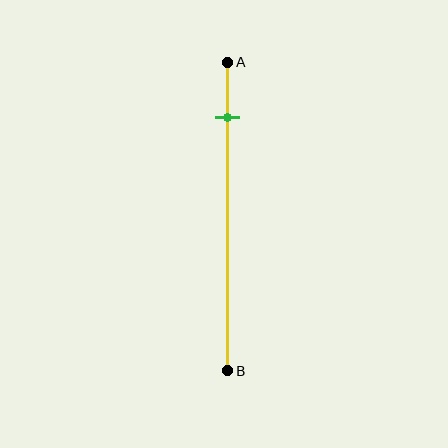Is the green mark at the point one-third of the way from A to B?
No, the mark is at about 20% from A, not at the 33% one-third point.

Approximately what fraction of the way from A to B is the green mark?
The green mark is approximately 20% of the way from A to B.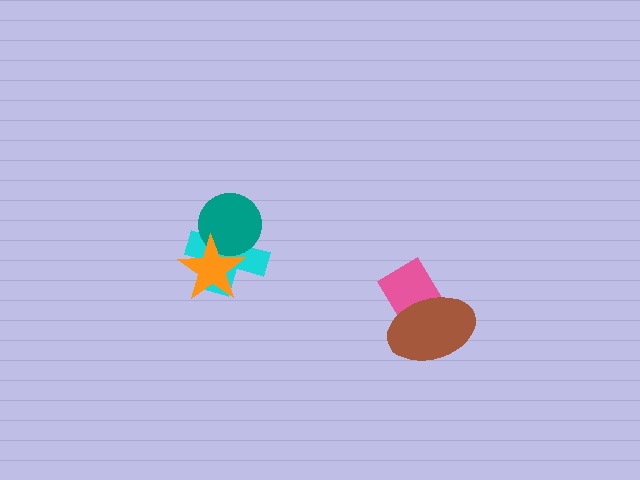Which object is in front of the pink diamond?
The brown ellipse is in front of the pink diamond.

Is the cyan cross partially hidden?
Yes, it is partially covered by another shape.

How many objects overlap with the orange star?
2 objects overlap with the orange star.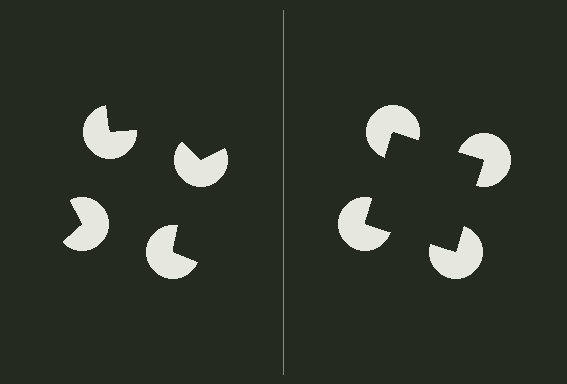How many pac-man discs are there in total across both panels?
8 — 4 on each side.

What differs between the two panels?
The pac-man discs are positioned identically on both sides; only the wedge orientations differ. On the right they align to a square; on the left they are misaligned.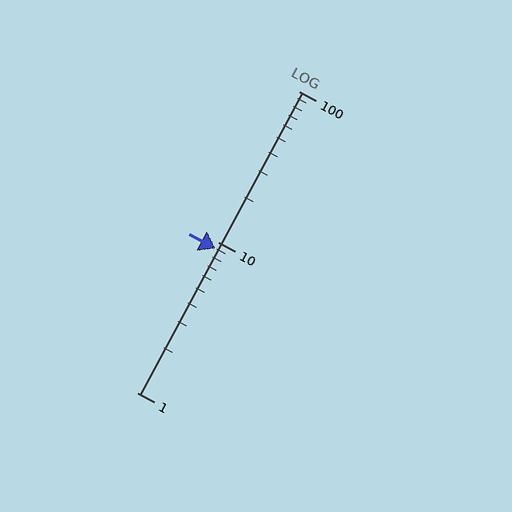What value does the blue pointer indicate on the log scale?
The pointer indicates approximately 9.1.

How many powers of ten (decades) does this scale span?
The scale spans 2 decades, from 1 to 100.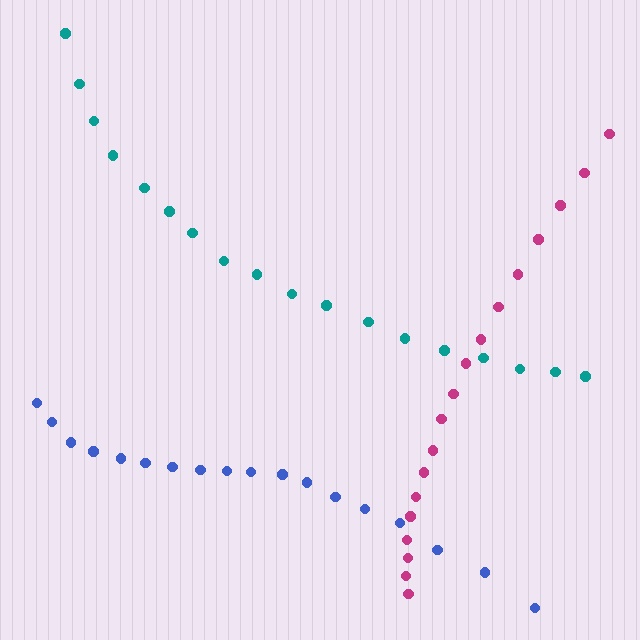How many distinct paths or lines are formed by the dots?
There are 3 distinct paths.